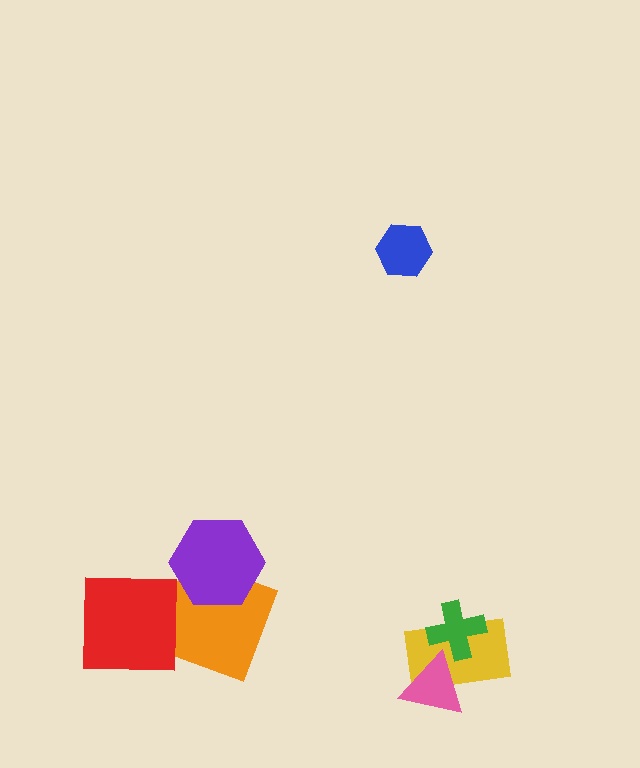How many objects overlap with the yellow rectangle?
2 objects overlap with the yellow rectangle.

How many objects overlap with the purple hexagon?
1 object overlaps with the purple hexagon.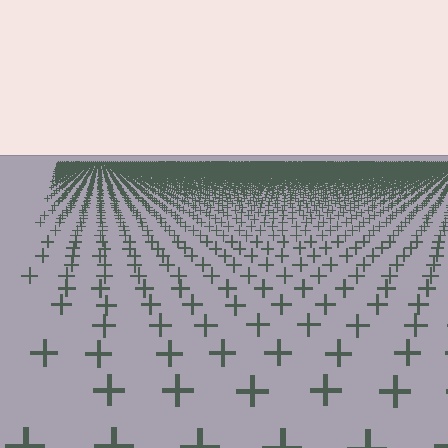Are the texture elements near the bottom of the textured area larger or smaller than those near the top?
Larger. Near the bottom, elements are closer to the viewer and appear at a bigger on-screen size.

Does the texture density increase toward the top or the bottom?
Density increases toward the top.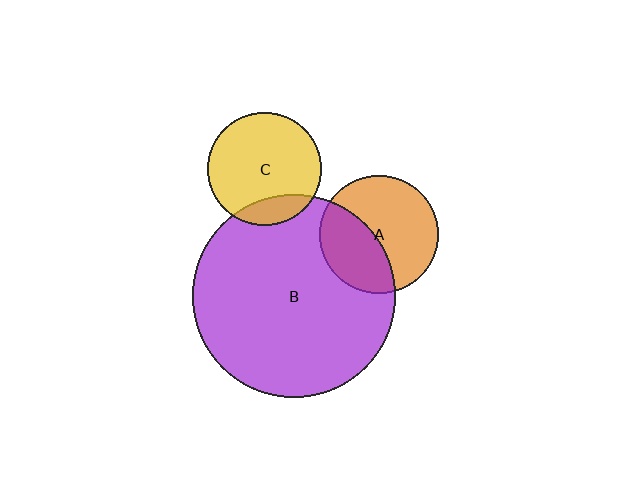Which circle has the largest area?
Circle B (purple).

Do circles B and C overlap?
Yes.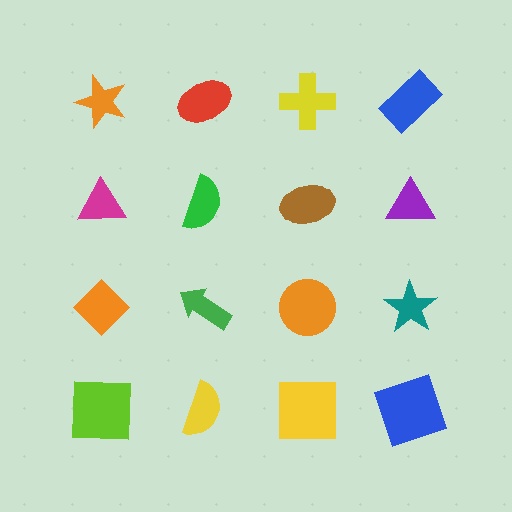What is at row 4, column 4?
A blue square.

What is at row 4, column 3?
A yellow square.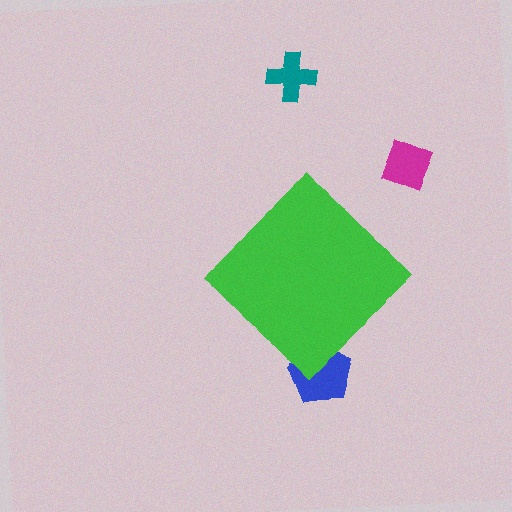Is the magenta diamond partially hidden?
No, the magenta diamond is fully visible.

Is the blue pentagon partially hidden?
Yes, the blue pentagon is partially hidden behind the green diamond.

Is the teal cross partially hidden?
No, the teal cross is fully visible.